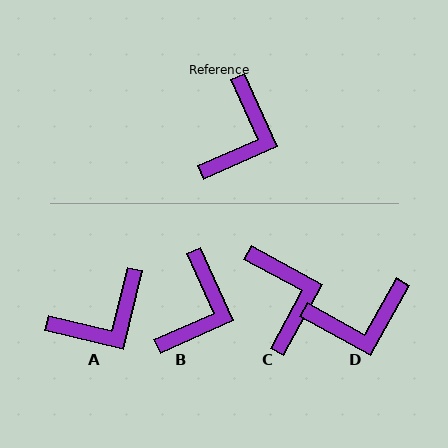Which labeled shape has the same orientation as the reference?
B.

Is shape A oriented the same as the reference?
No, it is off by about 38 degrees.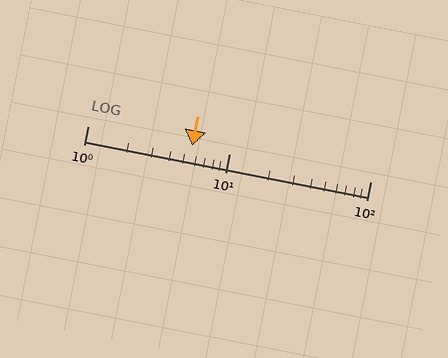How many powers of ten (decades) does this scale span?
The scale spans 2 decades, from 1 to 100.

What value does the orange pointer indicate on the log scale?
The pointer indicates approximately 5.5.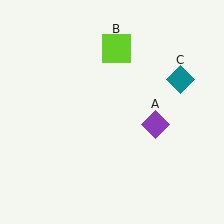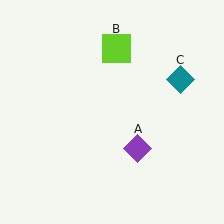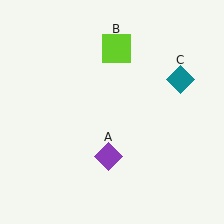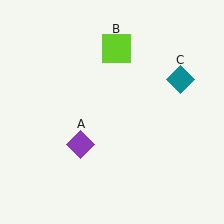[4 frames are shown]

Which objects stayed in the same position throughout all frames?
Lime square (object B) and teal diamond (object C) remained stationary.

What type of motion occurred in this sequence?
The purple diamond (object A) rotated clockwise around the center of the scene.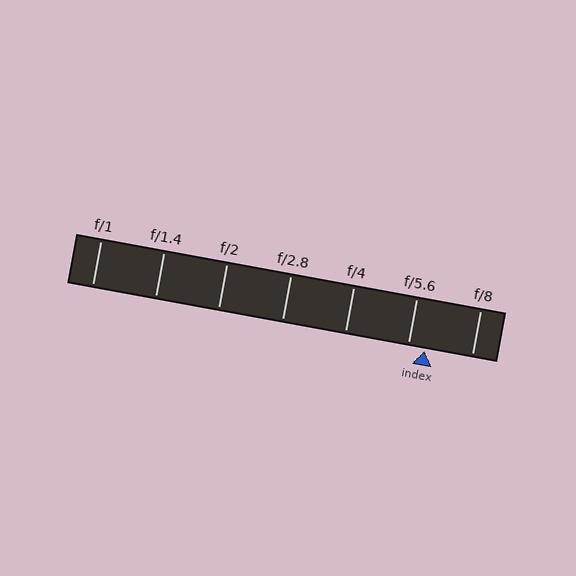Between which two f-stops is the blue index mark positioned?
The index mark is between f/5.6 and f/8.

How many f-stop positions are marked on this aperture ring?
There are 7 f-stop positions marked.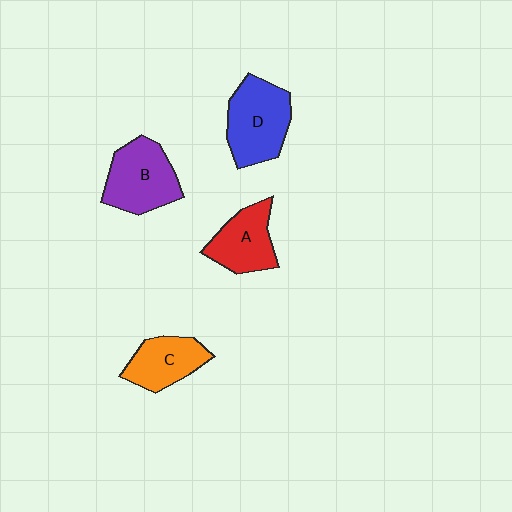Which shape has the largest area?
Shape D (blue).